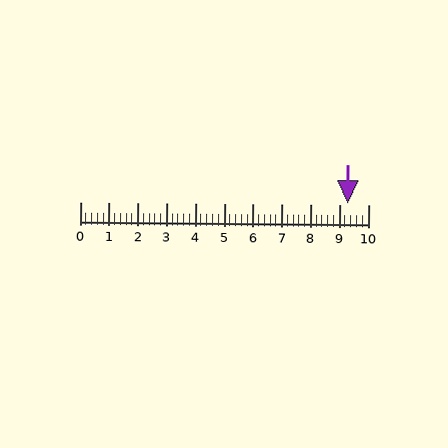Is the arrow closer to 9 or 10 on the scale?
The arrow is closer to 9.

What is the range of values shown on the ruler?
The ruler shows values from 0 to 10.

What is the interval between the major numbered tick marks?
The major tick marks are spaced 1 units apart.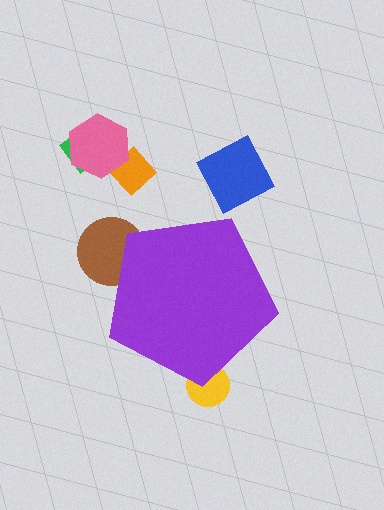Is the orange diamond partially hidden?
No, the orange diamond is fully visible.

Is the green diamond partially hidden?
No, the green diamond is fully visible.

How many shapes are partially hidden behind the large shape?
2 shapes are partially hidden.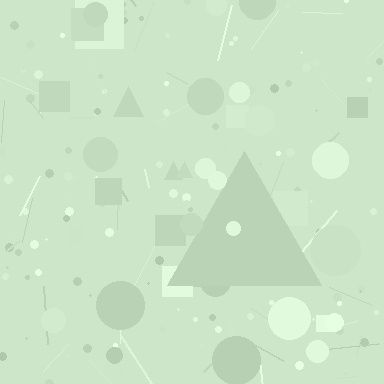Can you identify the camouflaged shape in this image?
The camouflaged shape is a triangle.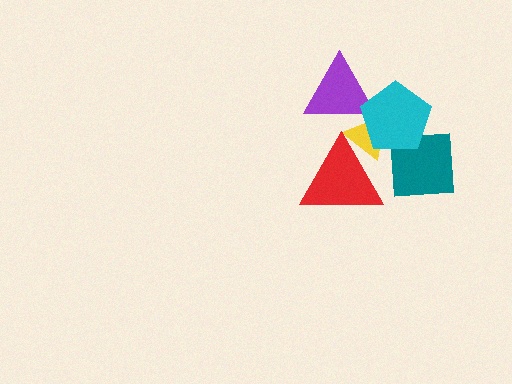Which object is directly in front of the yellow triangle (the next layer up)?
The cyan pentagon is directly in front of the yellow triangle.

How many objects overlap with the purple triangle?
2 objects overlap with the purple triangle.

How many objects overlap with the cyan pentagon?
3 objects overlap with the cyan pentagon.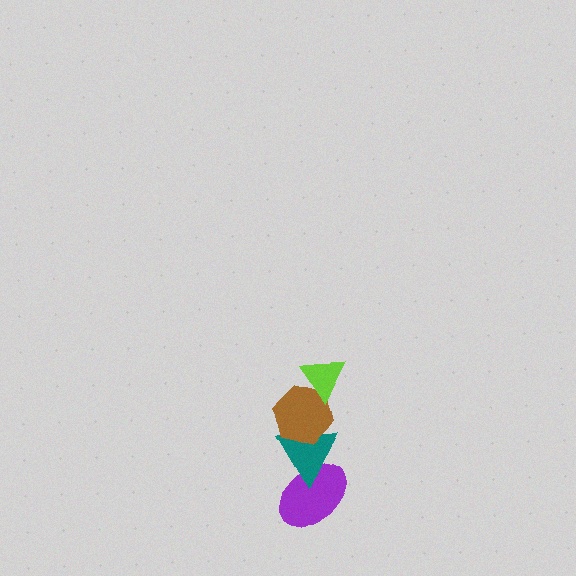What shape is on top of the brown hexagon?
The lime triangle is on top of the brown hexagon.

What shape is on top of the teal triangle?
The brown hexagon is on top of the teal triangle.